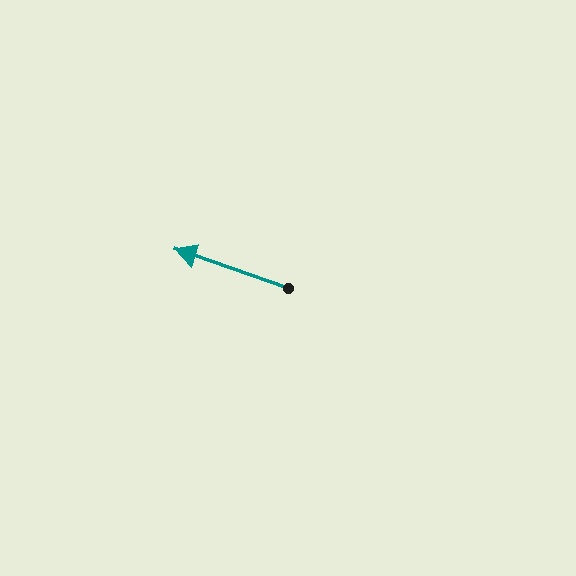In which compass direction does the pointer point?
West.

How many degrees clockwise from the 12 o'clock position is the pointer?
Approximately 289 degrees.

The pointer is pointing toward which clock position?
Roughly 10 o'clock.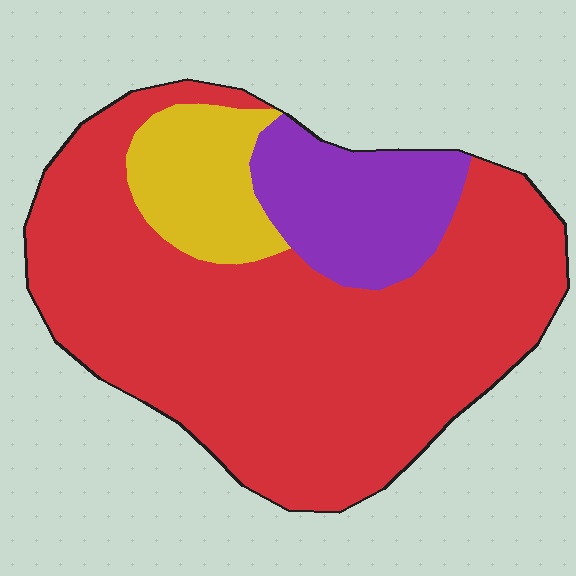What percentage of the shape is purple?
Purple takes up about one sixth (1/6) of the shape.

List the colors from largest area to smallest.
From largest to smallest: red, purple, yellow.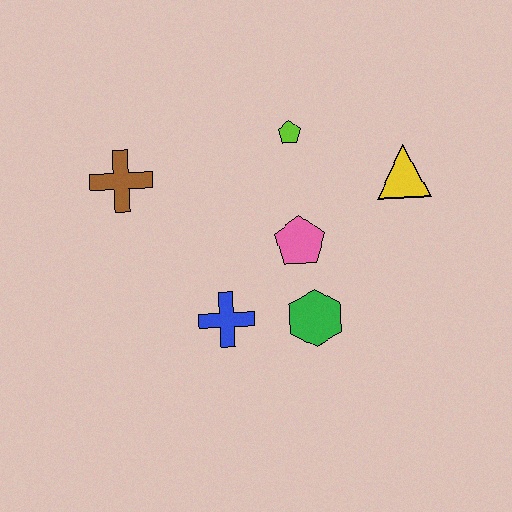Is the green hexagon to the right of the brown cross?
Yes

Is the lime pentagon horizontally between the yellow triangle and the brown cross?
Yes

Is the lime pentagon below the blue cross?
No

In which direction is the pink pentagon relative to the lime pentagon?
The pink pentagon is below the lime pentagon.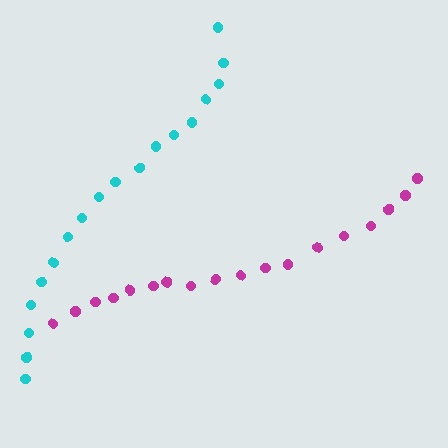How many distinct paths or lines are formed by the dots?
There are 2 distinct paths.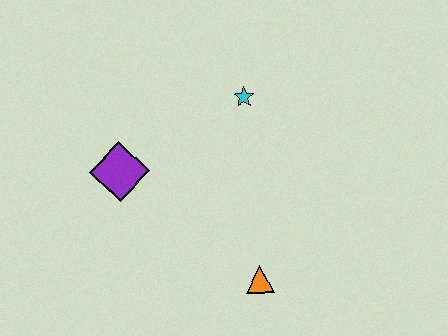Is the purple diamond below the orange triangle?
No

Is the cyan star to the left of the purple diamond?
No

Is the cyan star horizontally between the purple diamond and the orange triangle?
Yes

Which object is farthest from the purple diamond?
The orange triangle is farthest from the purple diamond.